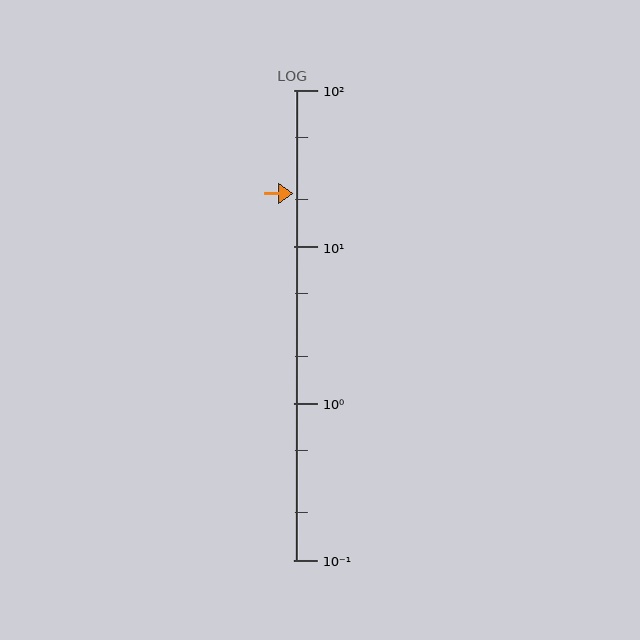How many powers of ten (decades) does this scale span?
The scale spans 3 decades, from 0.1 to 100.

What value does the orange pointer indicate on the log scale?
The pointer indicates approximately 22.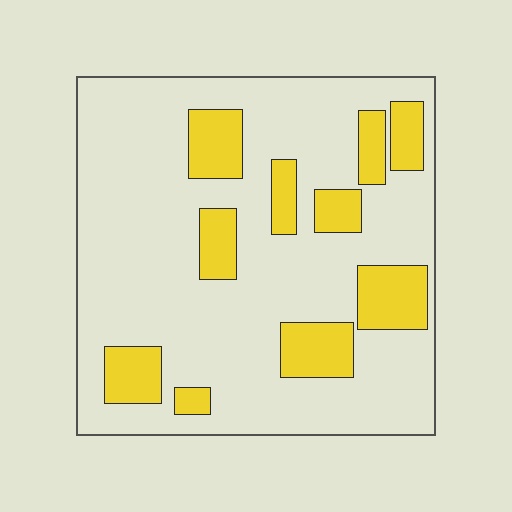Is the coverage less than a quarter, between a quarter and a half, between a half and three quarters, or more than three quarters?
Less than a quarter.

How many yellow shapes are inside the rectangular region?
10.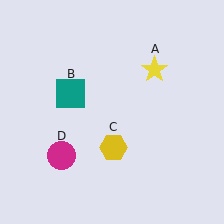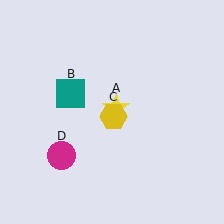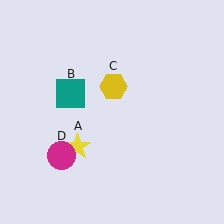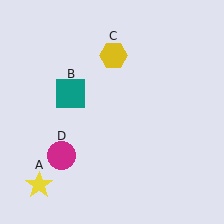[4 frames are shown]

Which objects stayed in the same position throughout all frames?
Teal square (object B) and magenta circle (object D) remained stationary.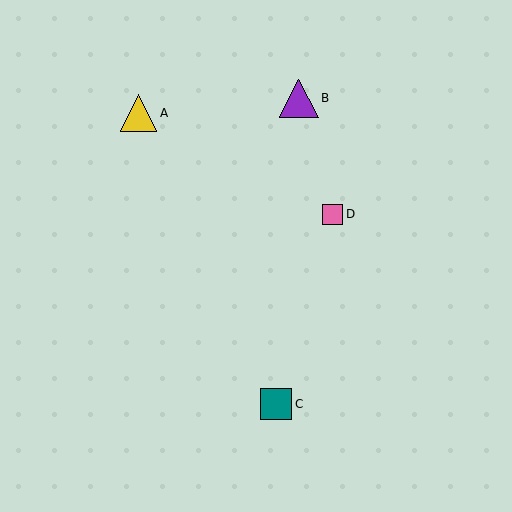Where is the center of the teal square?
The center of the teal square is at (276, 404).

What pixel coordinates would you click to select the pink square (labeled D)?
Click at (333, 214) to select the pink square D.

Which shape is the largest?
The purple triangle (labeled B) is the largest.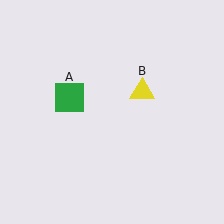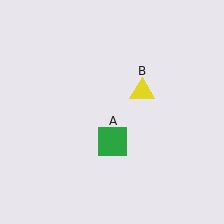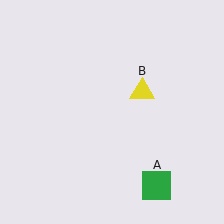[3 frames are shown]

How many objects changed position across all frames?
1 object changed position: green square (object A).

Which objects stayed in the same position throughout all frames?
Yellow triangle (object B) remained stationary.